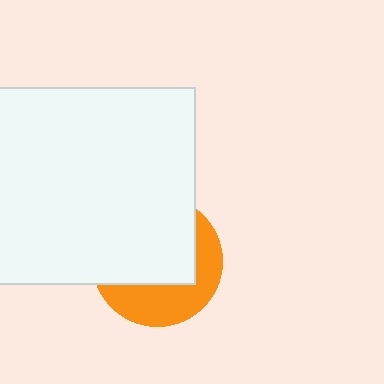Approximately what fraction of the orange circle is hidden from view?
Roughly 61% of the orange circle is hidden behind the white rectangle.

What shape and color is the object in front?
The object in front is a white rectangle.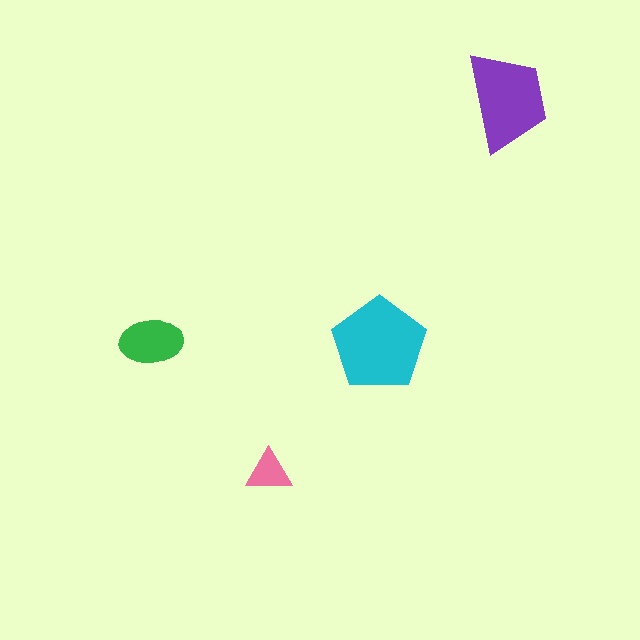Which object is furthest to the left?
The green ellipse is leftmost.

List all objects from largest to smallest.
The cyan pentagon, the purple trapezoid, the green ellipse, the pink triangle.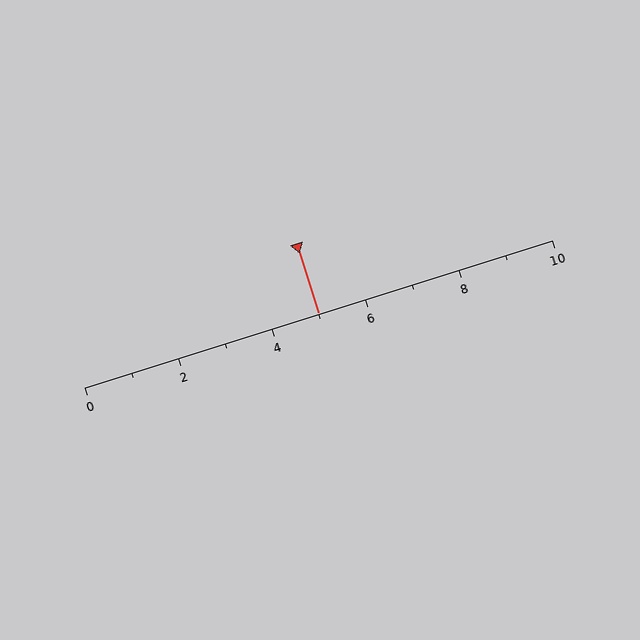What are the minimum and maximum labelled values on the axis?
The axis runs from 0 to 10.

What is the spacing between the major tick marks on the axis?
The major ticks are spaced 2 apart.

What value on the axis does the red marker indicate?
The marker indicates approximately 5.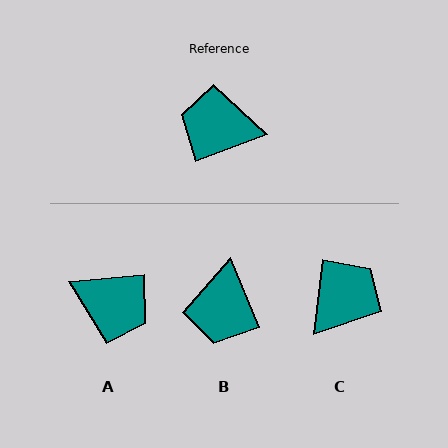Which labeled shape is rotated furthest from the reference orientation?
A, about 164 degrees away.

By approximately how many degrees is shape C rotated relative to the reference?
Approximately 118 degrees clockwise.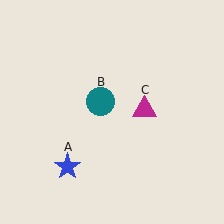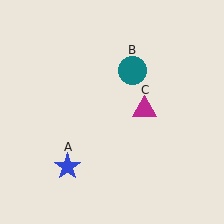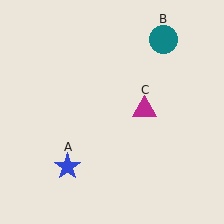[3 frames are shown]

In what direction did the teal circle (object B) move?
The teal circle (object B) moved up and to the right.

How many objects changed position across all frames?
1 object changed position: teal circle (object B).